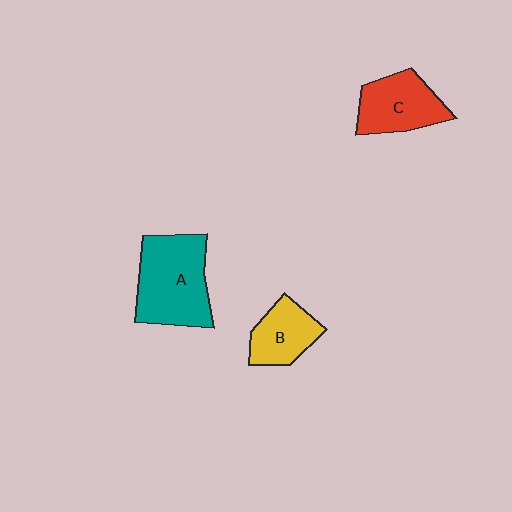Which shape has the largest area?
Shape A (teal).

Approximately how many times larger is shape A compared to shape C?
Approximately 1.4 times.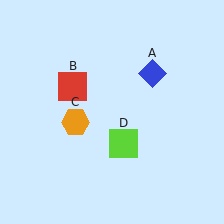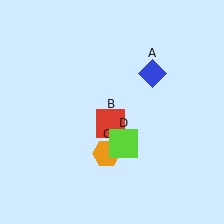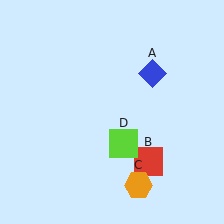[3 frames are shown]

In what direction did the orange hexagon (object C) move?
The orange hexagon (object C) moved down and to the right.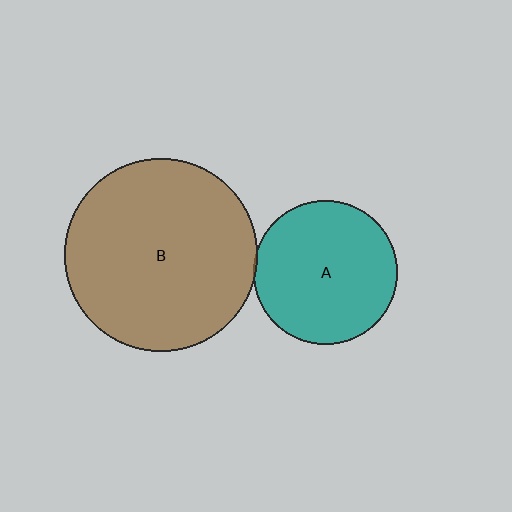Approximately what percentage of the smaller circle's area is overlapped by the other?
Approximately 5%.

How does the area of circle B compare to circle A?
Approximately 1.8 times.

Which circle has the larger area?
Circle B (brown).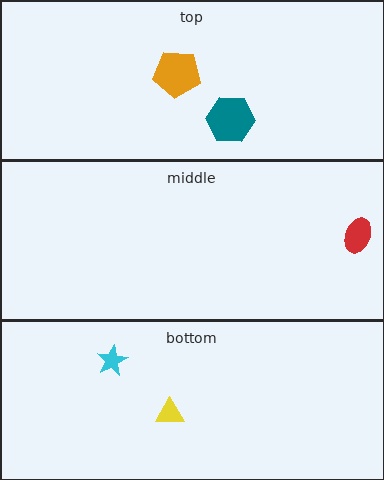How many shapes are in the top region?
2.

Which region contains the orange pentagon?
The top region.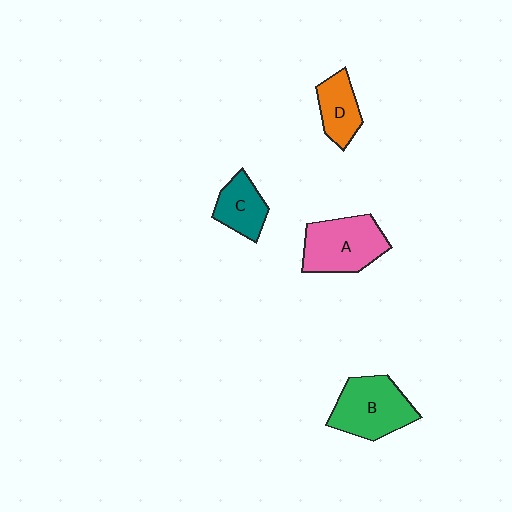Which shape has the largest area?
Shape B (green).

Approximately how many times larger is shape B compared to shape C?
Approximately 1.7 times.